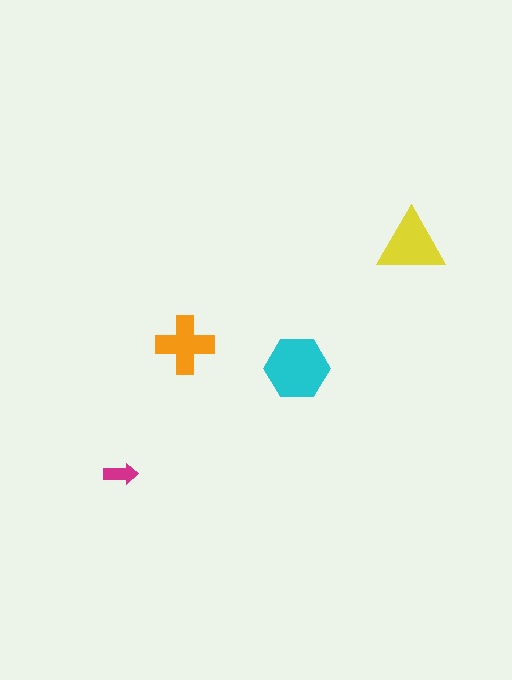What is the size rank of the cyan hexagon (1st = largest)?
1st.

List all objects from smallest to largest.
The magenta arrow, the orange cross, the yellow triangle, the cyan hexagon.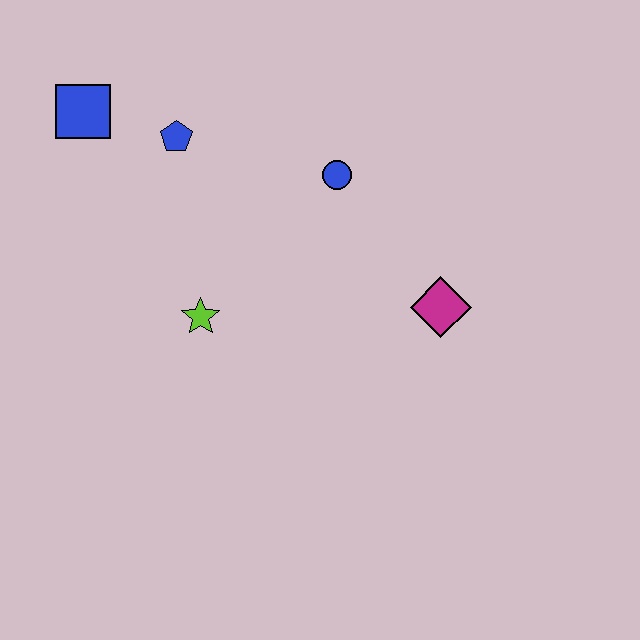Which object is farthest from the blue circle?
The blue square is farthest from the blue circle.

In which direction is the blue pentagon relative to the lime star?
The blue pentagon is above the lime star.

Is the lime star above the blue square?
No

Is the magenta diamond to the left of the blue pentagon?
No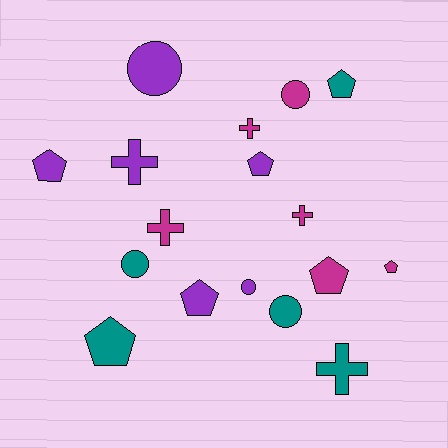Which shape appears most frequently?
Pentagon, with 7 objects.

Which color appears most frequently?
Purple, with 6 objects.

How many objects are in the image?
There are 17 objects.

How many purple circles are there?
There are 2 purple circles.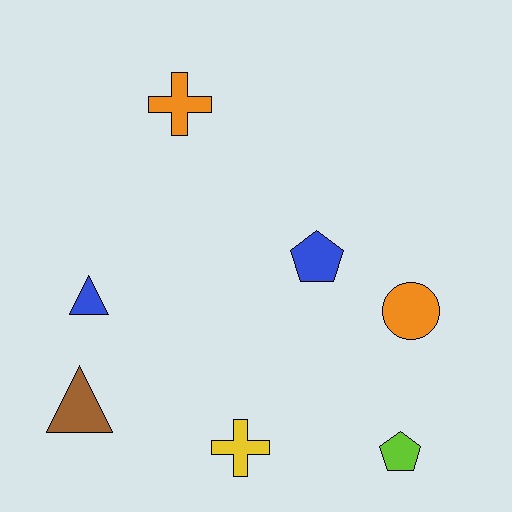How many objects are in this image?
There are 7 objects.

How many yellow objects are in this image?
There is 1 yellow object.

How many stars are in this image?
There are no stars.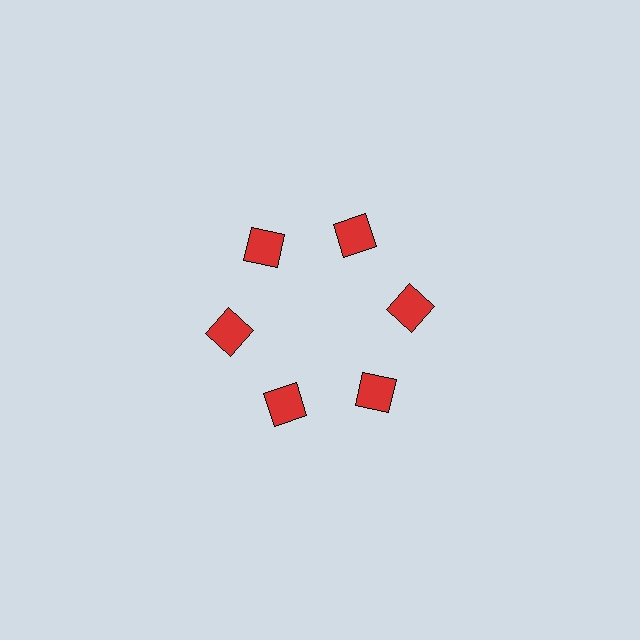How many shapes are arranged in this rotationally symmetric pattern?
There are 6 shapes, arranged in 6 groups of 1.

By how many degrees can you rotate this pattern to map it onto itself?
The pattern maps onto itself every 60 degrees of rotation.